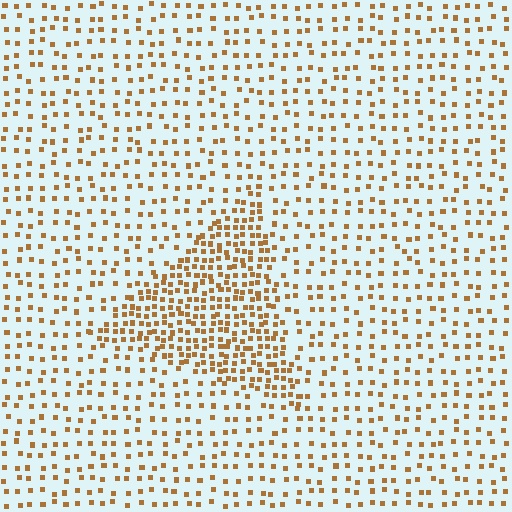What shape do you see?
I see a triangle.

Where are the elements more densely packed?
The elements are more densely packed inside the triangle boundary.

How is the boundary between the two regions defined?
The boundary is defined by a change in element density (approximately 2.3x ratio). All elements are the same color, size, and shape.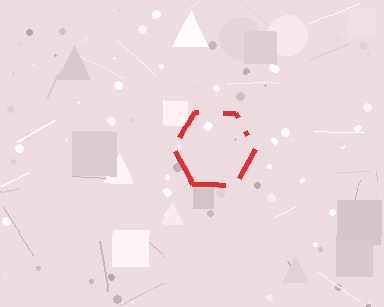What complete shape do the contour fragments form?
The contour fragments form a hexagon.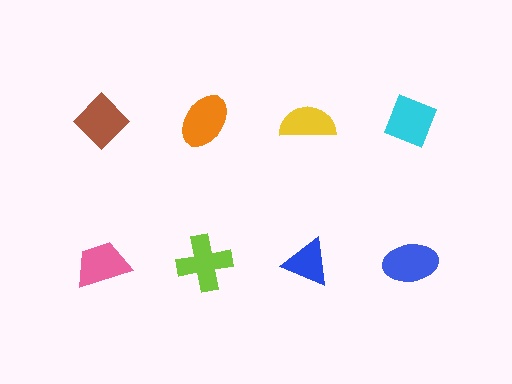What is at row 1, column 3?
A yellow semicircle.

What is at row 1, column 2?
An orange ellipse.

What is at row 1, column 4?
A cyan diamond.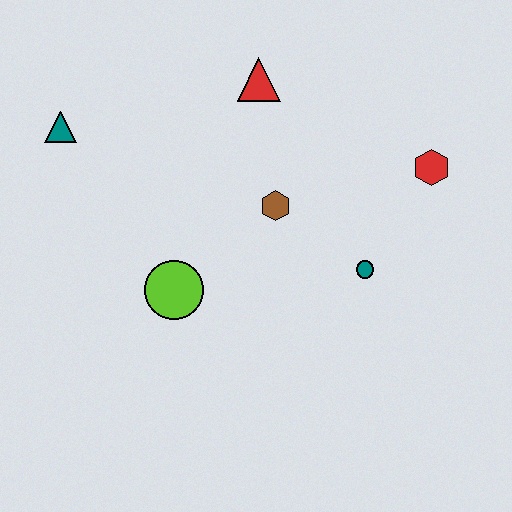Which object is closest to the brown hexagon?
The teal circle is closest to the brown hexagon.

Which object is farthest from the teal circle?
The teal triangle is farthest from the teal circle.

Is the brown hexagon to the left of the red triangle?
No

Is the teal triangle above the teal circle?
Yes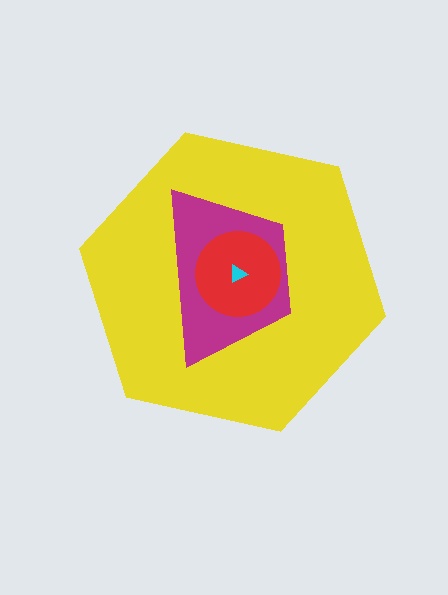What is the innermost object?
The cyan triangle.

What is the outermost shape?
The yellow hexagon.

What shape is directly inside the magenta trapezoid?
The red circle.